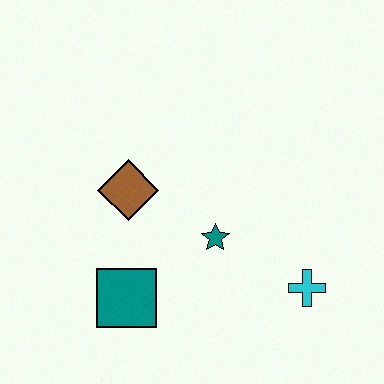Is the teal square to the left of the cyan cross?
Yes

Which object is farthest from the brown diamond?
The cyan cross is farthest from the brown diamond.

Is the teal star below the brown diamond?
Yes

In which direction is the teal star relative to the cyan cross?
The teal star is to the left of the cyan cross.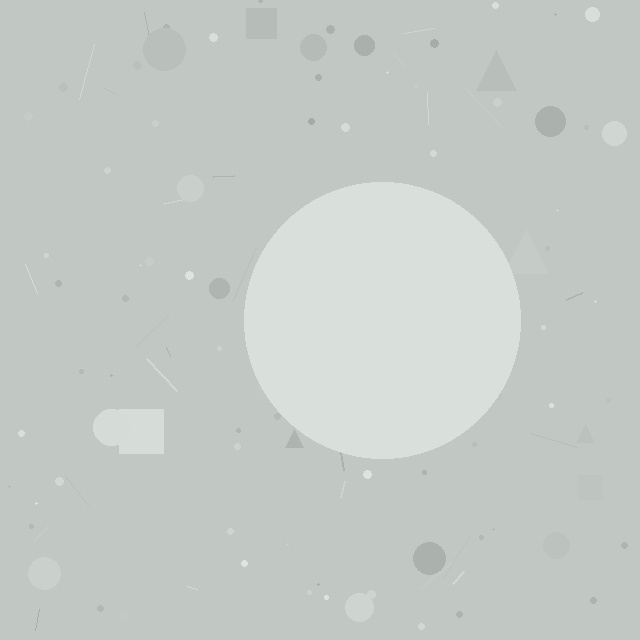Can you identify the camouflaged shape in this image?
The camouflaged shape is a circle.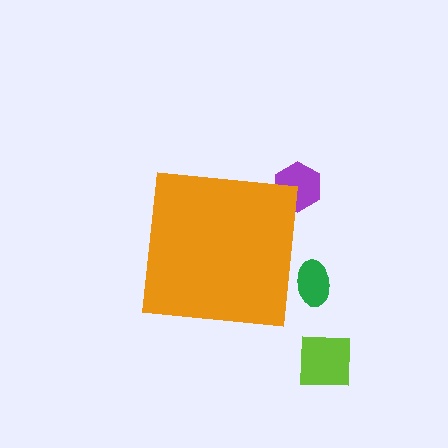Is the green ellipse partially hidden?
Yes, the green ellipse is partially hidden behind the orange square.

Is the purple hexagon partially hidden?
Yes, the purple hexagon is partially hidden behind the orange square.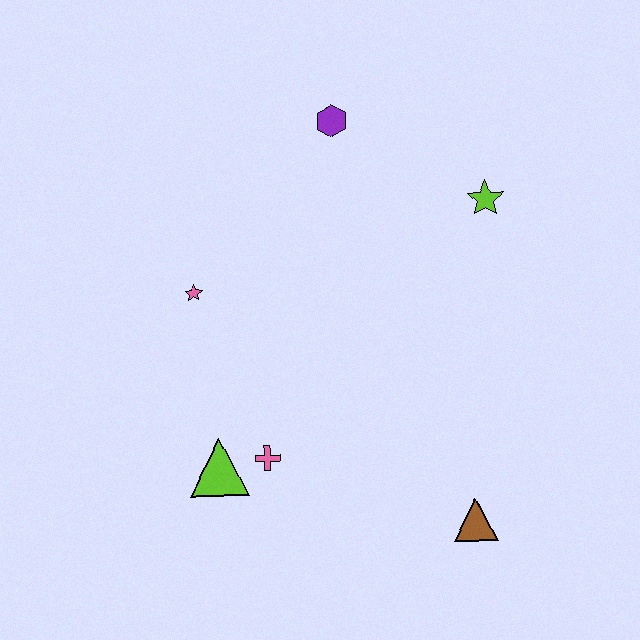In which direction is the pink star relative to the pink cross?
The pink star is above the pink cross.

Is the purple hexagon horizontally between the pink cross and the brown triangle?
Yes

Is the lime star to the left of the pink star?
No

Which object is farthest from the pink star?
The brown triangle is farthest from the pink star.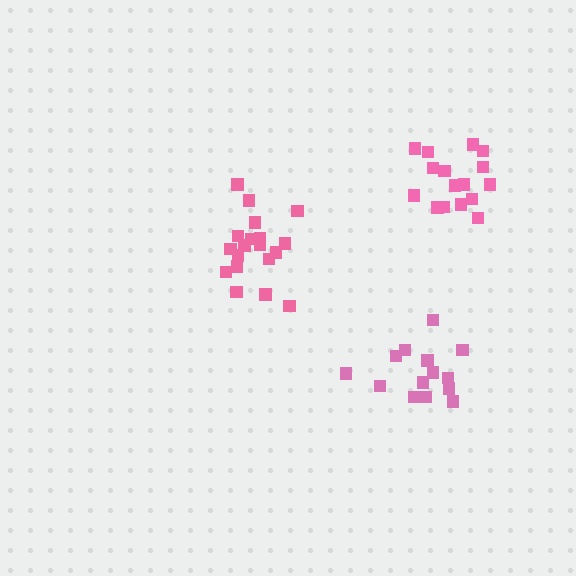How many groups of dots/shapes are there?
There are 3 groups.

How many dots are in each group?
Group 1: 19 dots, Group 2: 14 dots, Group 3: 16 dots (49 total).